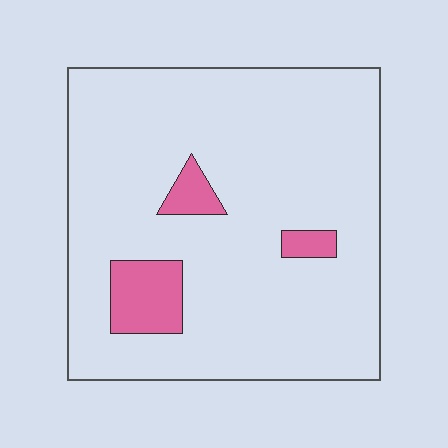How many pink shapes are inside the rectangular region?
3.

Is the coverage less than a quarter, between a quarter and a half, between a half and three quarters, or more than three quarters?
Less than a quarter.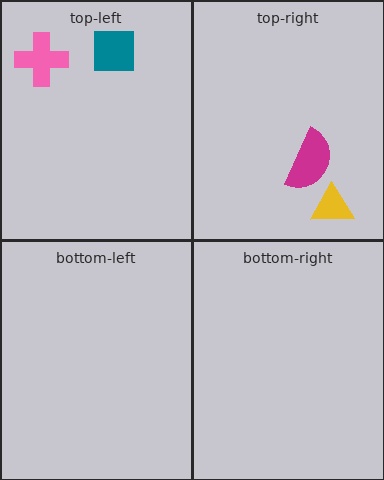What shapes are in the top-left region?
The teal square, the pink cross.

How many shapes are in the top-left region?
2.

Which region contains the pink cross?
The top-left region.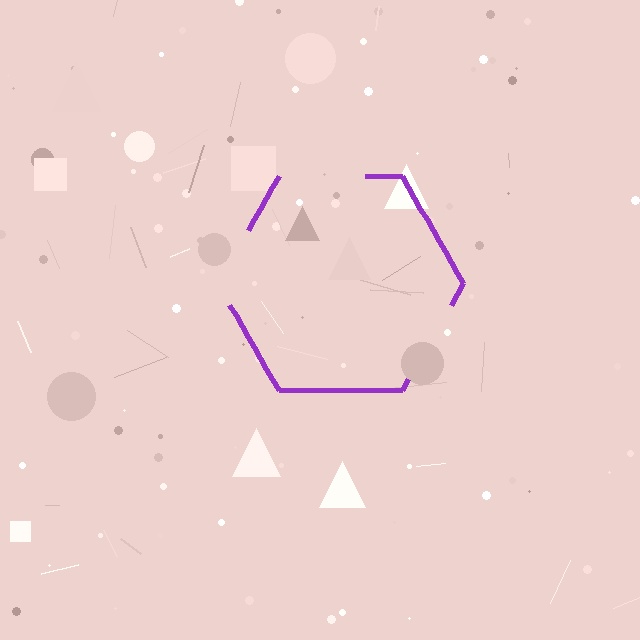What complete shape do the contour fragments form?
The contour fragments form a hexagon.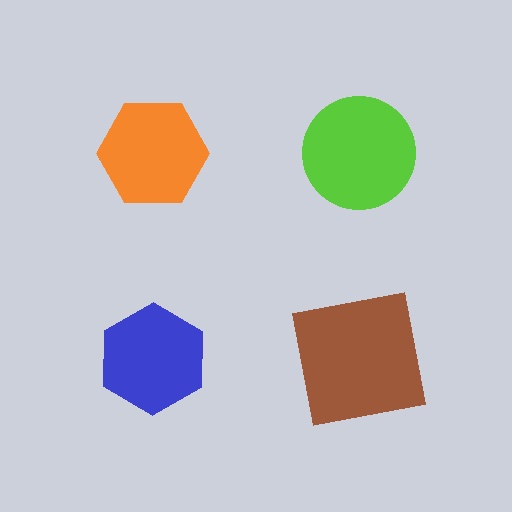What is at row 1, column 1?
An orange hexagon.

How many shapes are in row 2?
2 shapes.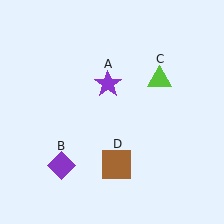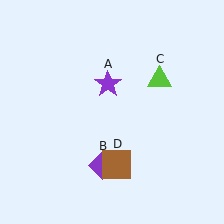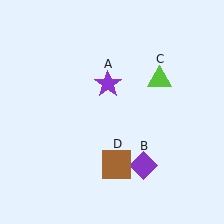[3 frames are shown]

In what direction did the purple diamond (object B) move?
The purple diamond (object B) moved right.